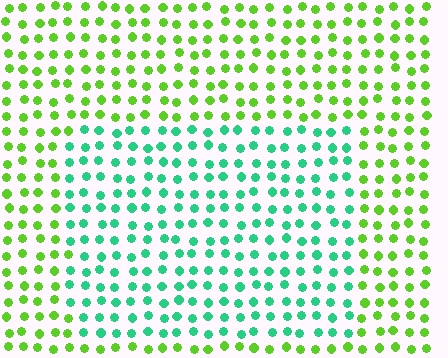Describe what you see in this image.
The image is filled with small lime elements in a uniform arrangement. A rectangle-shaped region is visible where the elements are tinted to a slightly different hue, forming a subtle color boundary.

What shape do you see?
I see a rectangle.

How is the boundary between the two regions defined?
The boundary is defined purely by a slight shift in hue (about 52 degrees). Spacing, size, and orientation are identical on both sides.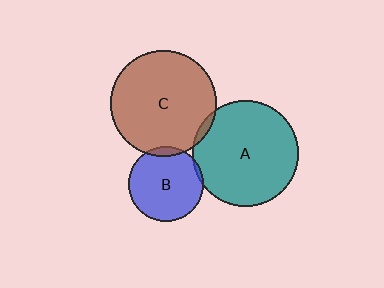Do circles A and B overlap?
Yes.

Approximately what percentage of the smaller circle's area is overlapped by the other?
Approximately 5%.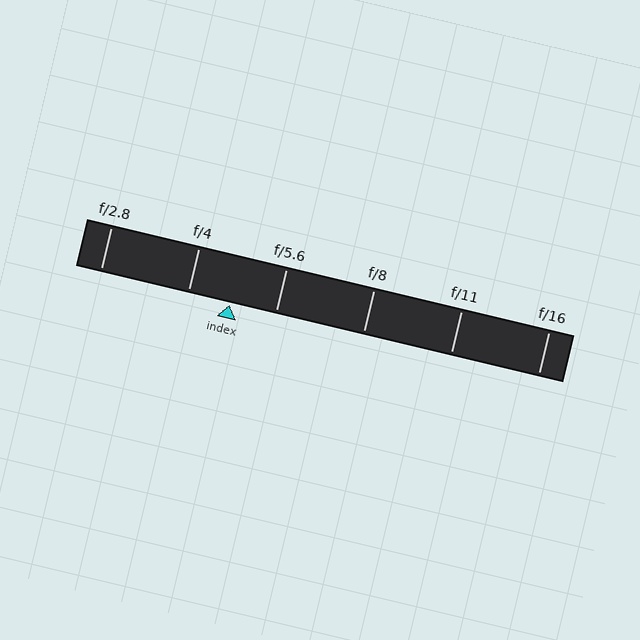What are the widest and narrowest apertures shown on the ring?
The widest aperture shown is f/2.8 and the narrowest is f/16.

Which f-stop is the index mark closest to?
The index mark is closest to f/4.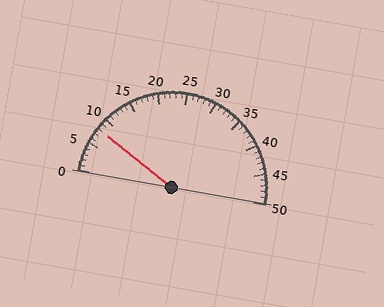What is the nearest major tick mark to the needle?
The nearest major tick mark is 10.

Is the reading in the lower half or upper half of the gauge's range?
The reading is in the lower half of the range (0 to 50).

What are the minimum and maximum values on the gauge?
The gauge ranges from 0 to 50.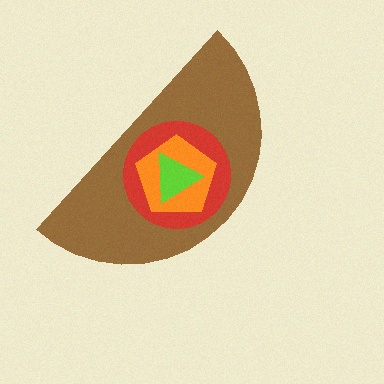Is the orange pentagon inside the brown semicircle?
Yes.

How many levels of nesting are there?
4.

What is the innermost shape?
The lime triangle.